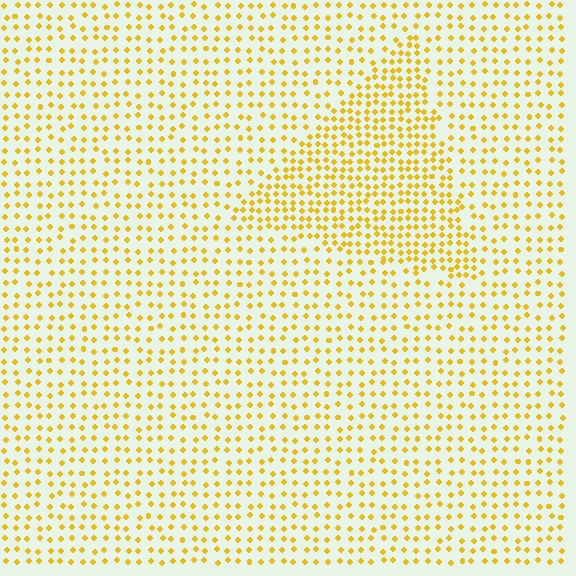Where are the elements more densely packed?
The elements are more densely packed inside the triangle boundary.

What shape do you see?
I see a triangle.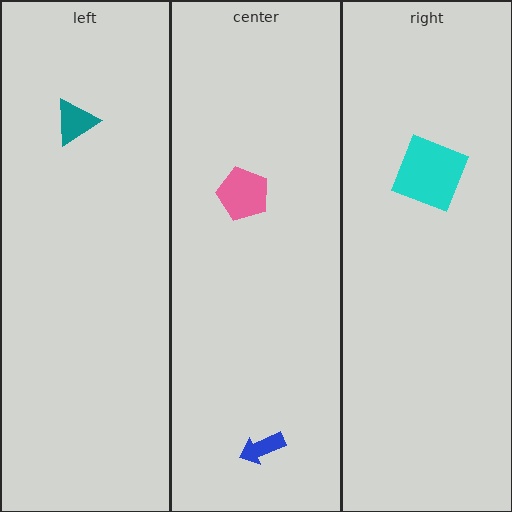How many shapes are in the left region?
1.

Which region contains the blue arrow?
The center region.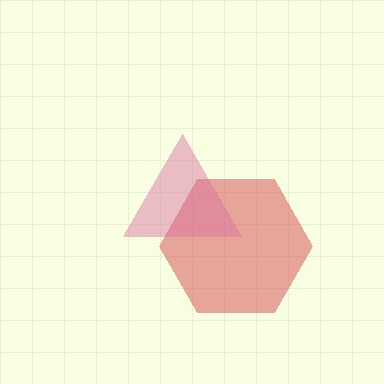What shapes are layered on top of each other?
The layered shapes are: a red hexagon, a pink triangle.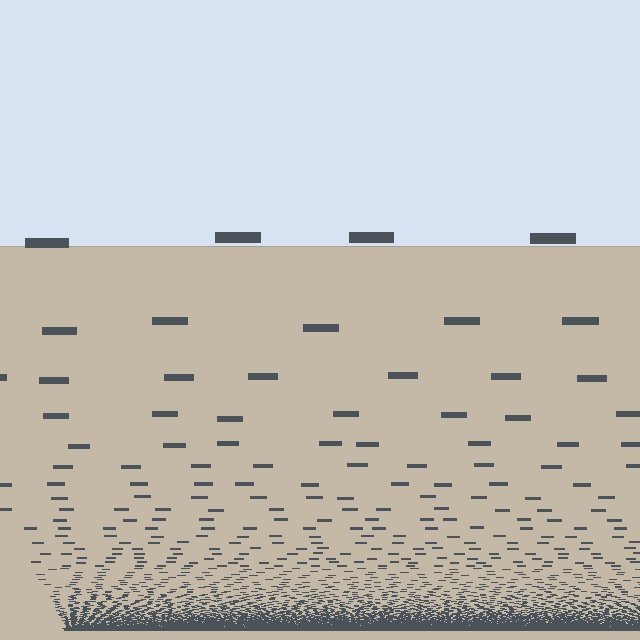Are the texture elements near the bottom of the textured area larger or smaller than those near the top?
Smaller. The gradient is inverted — elements near the bottom are smaller and denser.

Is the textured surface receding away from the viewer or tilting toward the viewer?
The surface appears to tilt toward the viewer. Texture elements get larger and sparser toward the top.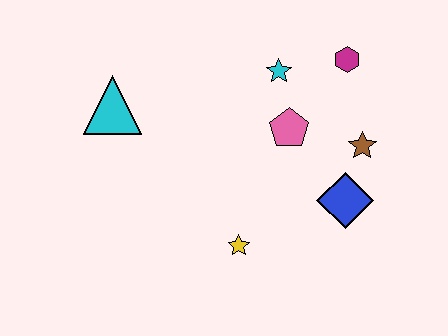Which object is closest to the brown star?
The blue diamond is closest to the brown star.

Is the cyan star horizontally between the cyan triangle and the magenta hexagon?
Yes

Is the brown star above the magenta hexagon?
No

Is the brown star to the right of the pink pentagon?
Yes